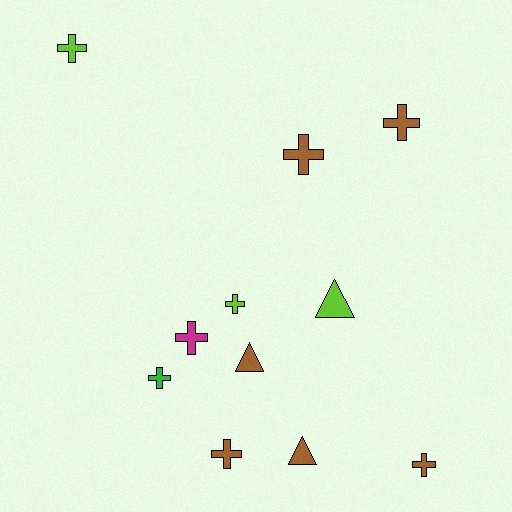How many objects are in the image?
There are 11 objects.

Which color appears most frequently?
Brown, with 6 objects.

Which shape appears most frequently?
Cross, with 8 objects.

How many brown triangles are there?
There are 2 brown triangles.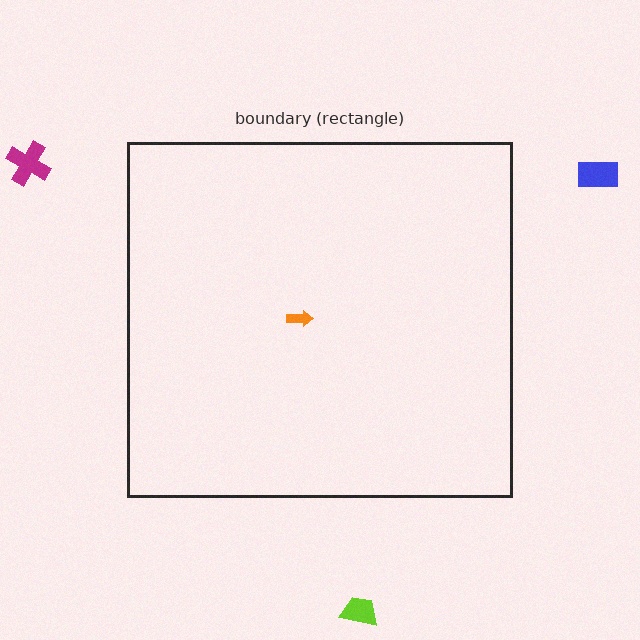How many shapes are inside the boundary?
1 inside, 3 outside.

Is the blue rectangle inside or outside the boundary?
Outside.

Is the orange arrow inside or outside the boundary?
Inside.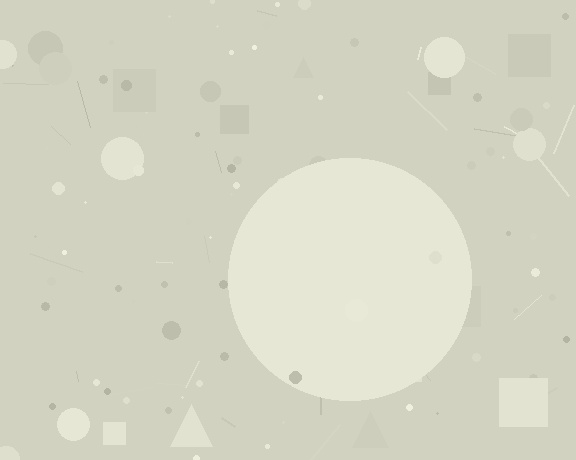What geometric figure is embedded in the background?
A circle is embedded in the background.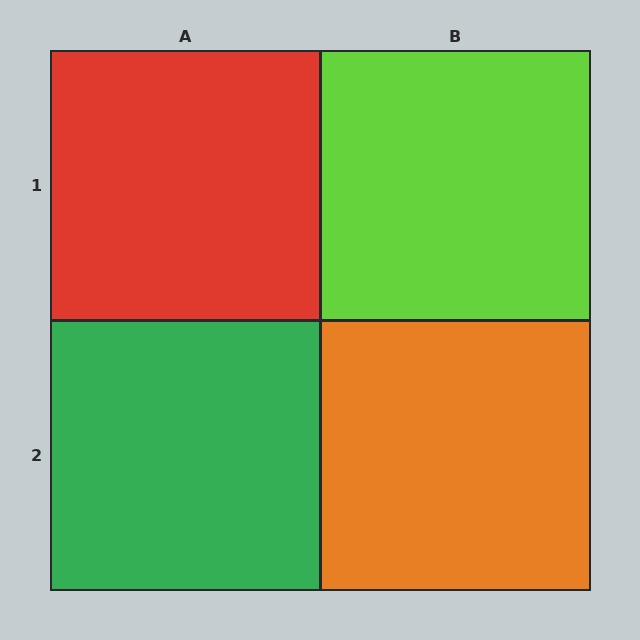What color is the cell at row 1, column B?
Lime.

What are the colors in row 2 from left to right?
Green, orange.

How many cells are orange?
1 cell is orange.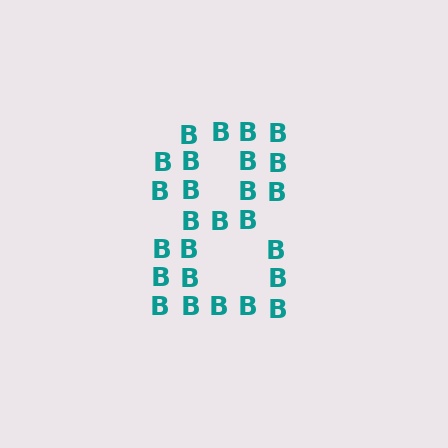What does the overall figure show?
The overall figure shows the digit 8.